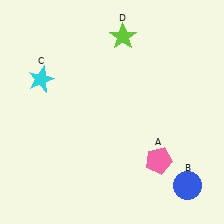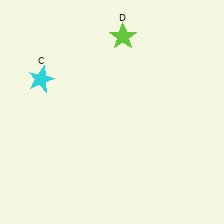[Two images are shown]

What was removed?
The pink pentagon (A), the blue circle (B) were removed in Image 2.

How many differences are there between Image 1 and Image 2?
There are 2 differences between the two images.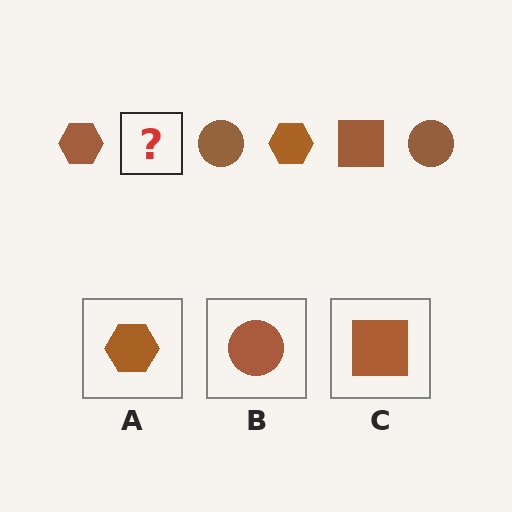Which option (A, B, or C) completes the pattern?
C.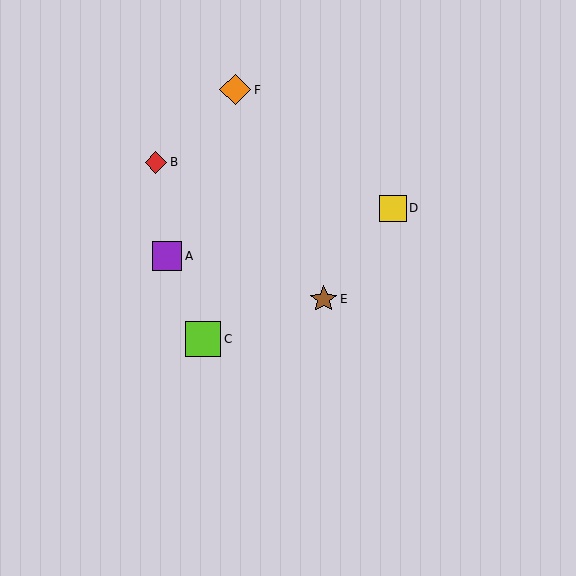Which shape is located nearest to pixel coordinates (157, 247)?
The purple square (labeled A) at (167, 256) is nearest to that location.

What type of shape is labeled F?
Shape F is an orange diamond.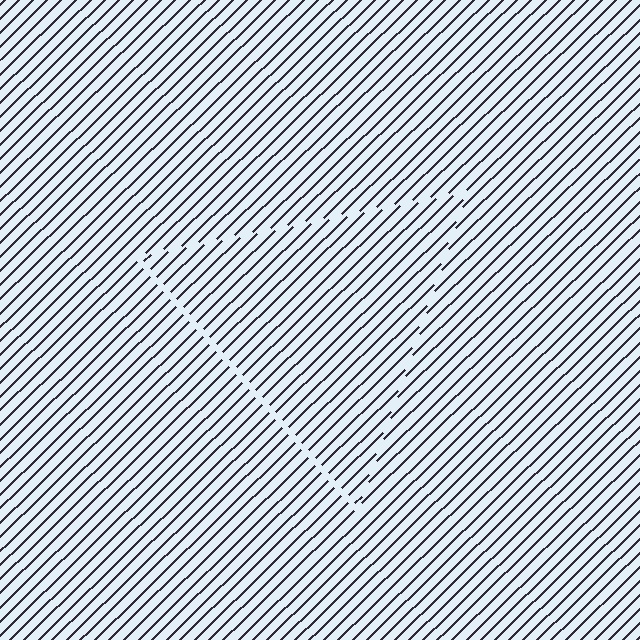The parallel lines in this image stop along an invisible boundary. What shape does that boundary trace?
An illusory triangle. The interior of the shape contains the same grating, shifted by half a period — the contour is defined by the phase discontinuity where line-ends from the inner and outer gratings abut.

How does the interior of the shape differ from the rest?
The interior of the shape contains the same grating, shifted by half a period — the contour is defined by the phase discontinuity where line-ends from the inner and outer gratings abut.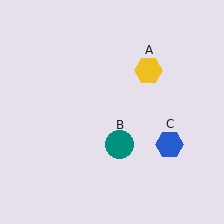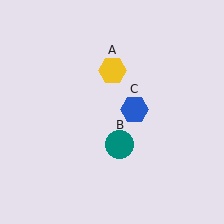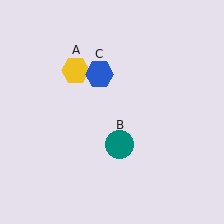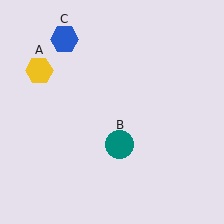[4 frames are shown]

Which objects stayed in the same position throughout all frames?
Teal circle (object B) remained stationary.